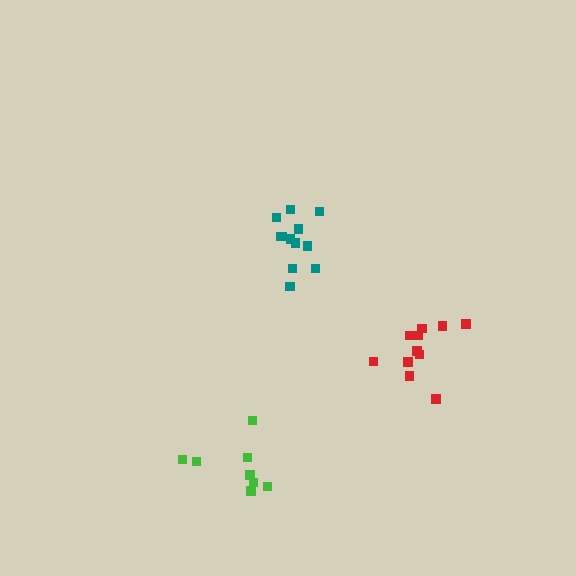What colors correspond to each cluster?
The clusters are colored: teal, red, green.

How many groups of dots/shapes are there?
There are 3 groups.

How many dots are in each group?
Group 1: 12 dots, Group 2: 11 dots, Group 3: 8 dots (31 total).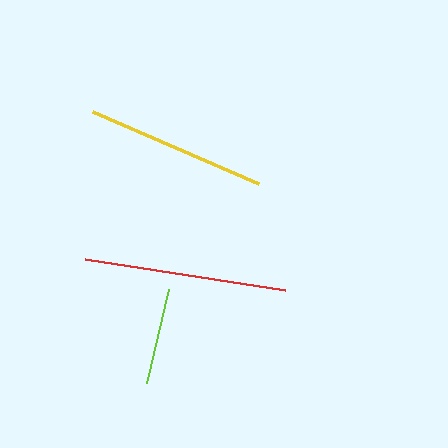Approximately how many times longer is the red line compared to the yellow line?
The red line is approximately 1.1 times the length of the yellow line.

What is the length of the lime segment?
The lime segment is approximately 97 pixels long.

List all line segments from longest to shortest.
From longest to shortest: red, yellow, lime.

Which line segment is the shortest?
The lime line is the shortest at approximately 97 pixels.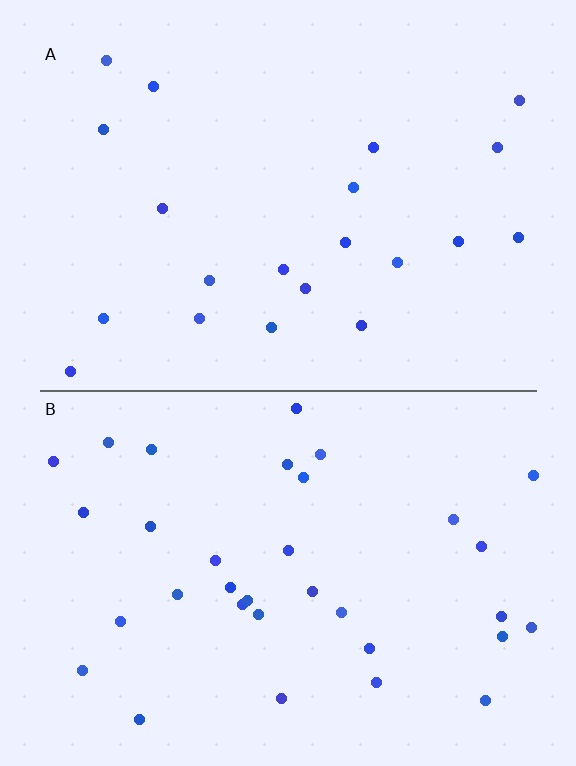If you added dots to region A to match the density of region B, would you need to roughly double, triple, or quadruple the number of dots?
Approximately double.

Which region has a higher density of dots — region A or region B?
B (the bottom).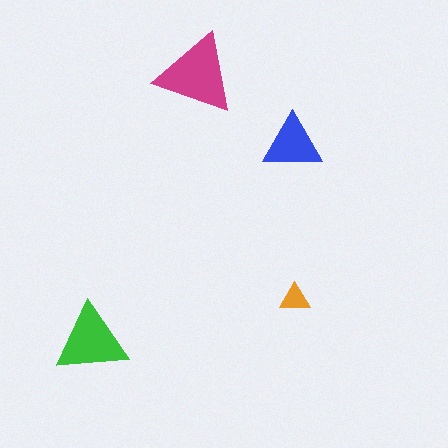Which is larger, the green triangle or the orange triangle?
The green one.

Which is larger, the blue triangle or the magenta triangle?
The magenta one.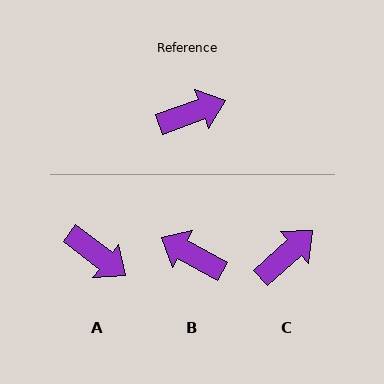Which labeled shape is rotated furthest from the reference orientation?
B, about 132 degrees away.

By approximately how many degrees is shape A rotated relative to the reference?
Approximately 57 degrees clockwise.